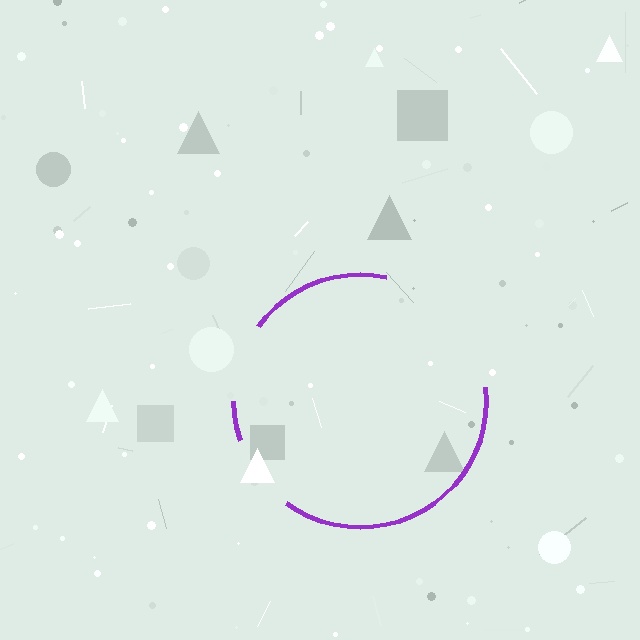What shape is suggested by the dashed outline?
The dashed outline suggests a circle.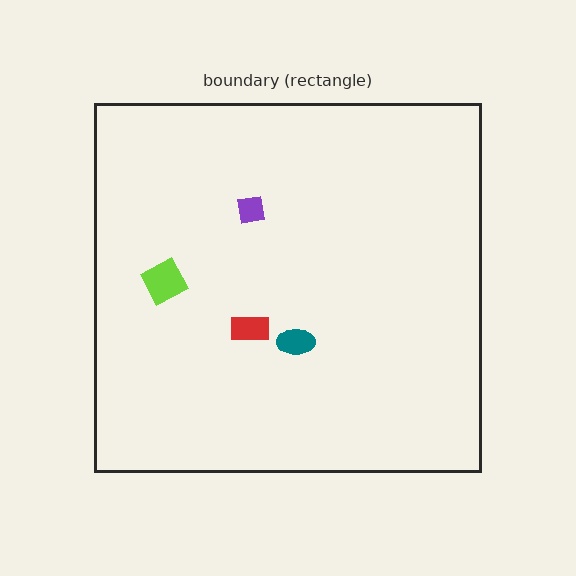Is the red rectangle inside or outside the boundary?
Inside.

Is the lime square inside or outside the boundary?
Inside.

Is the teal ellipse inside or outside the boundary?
Inside.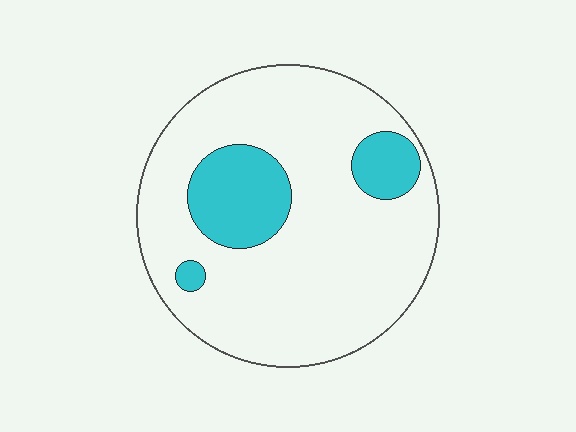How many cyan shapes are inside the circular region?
3.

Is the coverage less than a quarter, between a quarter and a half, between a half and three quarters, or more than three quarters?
Less than a quarter.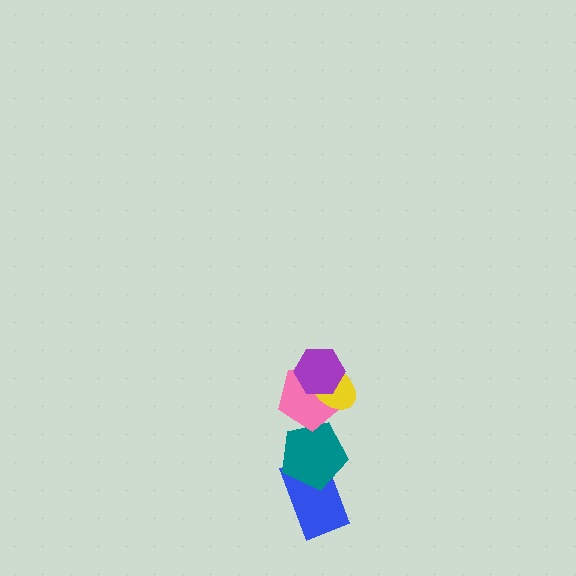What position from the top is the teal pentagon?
The teal pentagon is 4th from the top.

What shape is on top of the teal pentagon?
The pink pentagon is on top of the teal pentagon.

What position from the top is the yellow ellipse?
The yellow ellipse is 2nd from the top.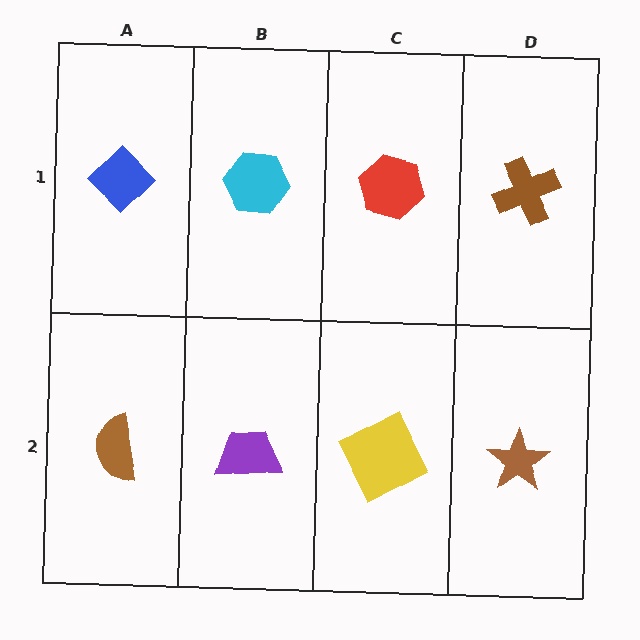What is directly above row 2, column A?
A blue diamond.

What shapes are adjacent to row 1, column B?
A purple trapezoid (row 2, column B), a blue diamond (row 1, column A), a red hexagon (row 1, column C).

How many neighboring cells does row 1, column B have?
3.